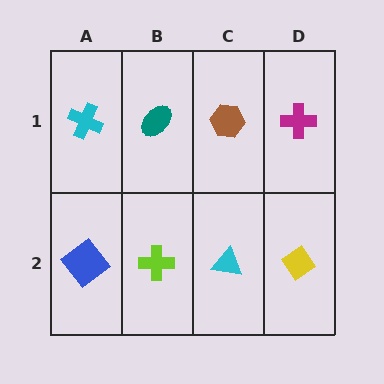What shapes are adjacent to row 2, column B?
A teal ellipse (row 1, column B), a blue diamond (row 2, column A), a cyan triangle (row 2, column C).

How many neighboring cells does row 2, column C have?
3.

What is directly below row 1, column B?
A lime cross.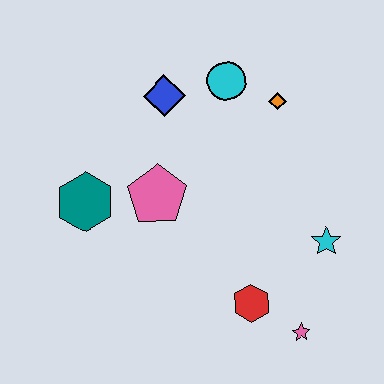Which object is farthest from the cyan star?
The teal hexagon is farthest from the cyan star.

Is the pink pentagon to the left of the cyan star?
Yes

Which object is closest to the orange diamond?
The cyan circle is closest to the orange diamond.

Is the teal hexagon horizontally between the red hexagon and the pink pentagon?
No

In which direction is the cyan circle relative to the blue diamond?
The cyan circle is to the right of the blue diamond.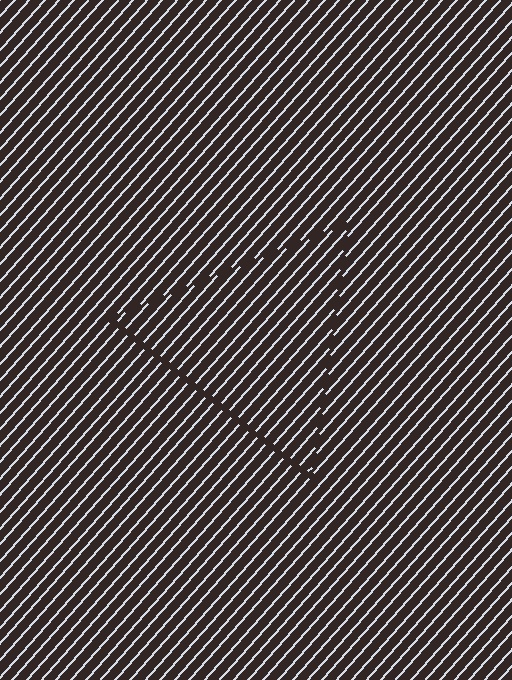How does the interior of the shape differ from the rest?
The interior of the shape contains the same grating, shifted by half a period — the contour is defined by the phase discontinuity where line-ends from the inner and outer gratings abut.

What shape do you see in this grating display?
An illusory triangle. The interior of the shape contains the same grating, shifted by half a period — the contour is defined by the phase discontinuity where line-ends from the inner and outer gratings abut.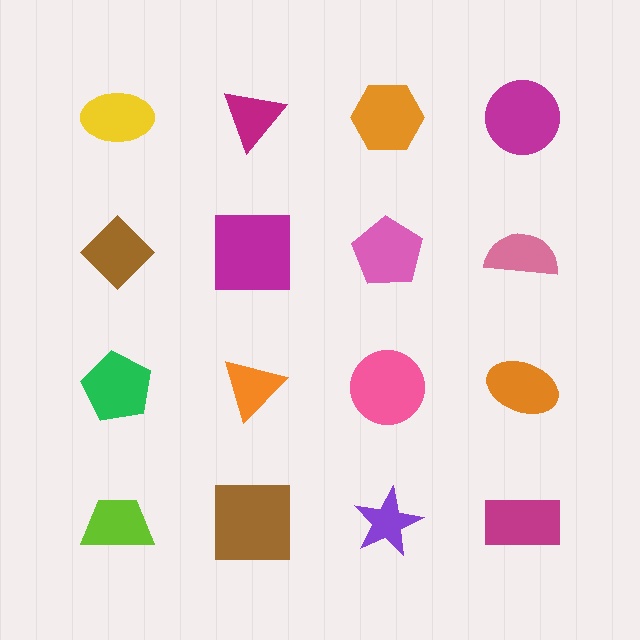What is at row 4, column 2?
A brown square.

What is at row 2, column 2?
A magenta square.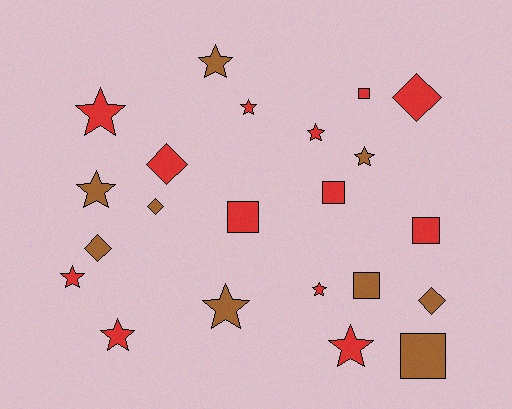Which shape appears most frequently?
Star, with 11 objects.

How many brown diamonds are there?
There are 3 brown diamonds.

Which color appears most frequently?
Red, with 13 objects.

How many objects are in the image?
There are 22 objects.